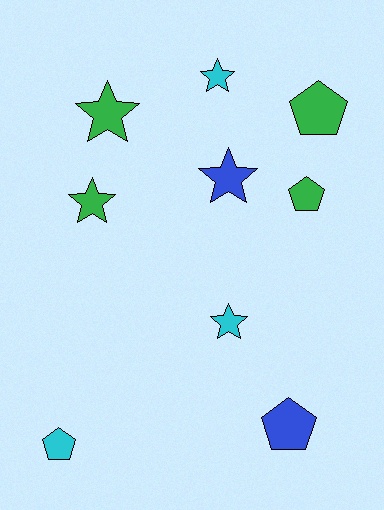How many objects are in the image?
There are 9 objects.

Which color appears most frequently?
Green, with 4 objects.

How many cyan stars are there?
There are 2 cyan stars.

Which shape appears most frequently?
Star, with 5 objects.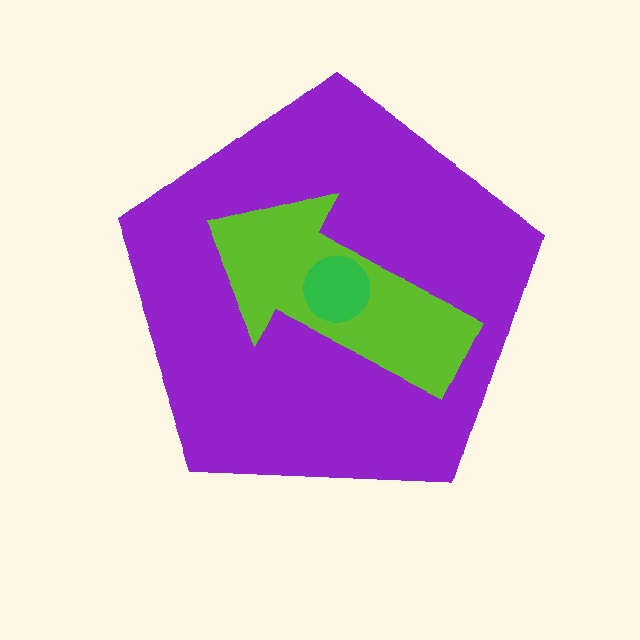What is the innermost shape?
The green circle.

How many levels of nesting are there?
3.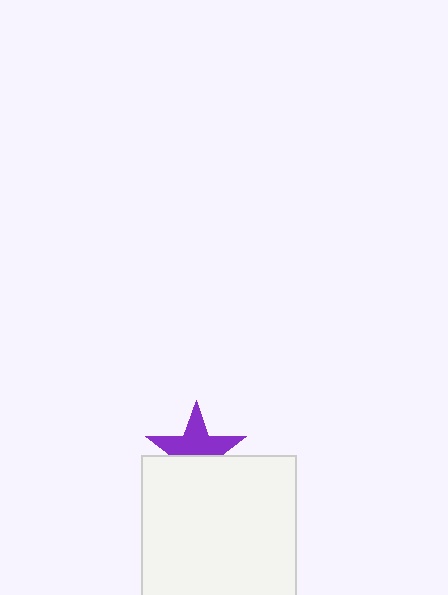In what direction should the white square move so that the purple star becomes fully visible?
The white square should move down. That is the shortest direction to clear the overlap and leave the purple star fully visible.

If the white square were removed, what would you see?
You would see the complete purple star.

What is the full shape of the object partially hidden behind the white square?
The partially hidden object is a purple star.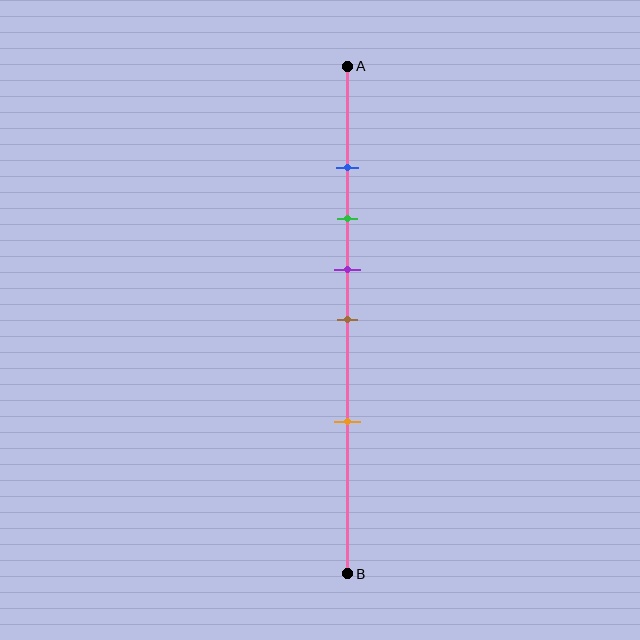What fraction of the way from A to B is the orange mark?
The orange mark is approximately 70% (0.7) of the way from A to B.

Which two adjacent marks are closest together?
The blue and green marks are the closest adjacent pair.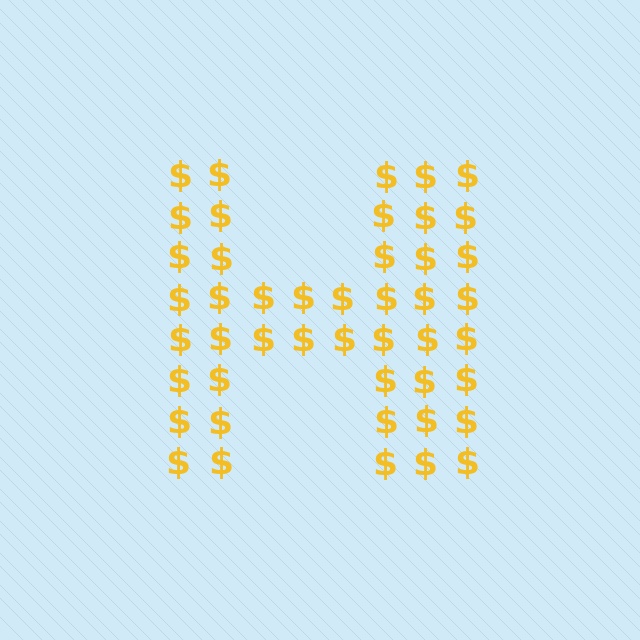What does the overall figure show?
The overall figure shows the letter H.